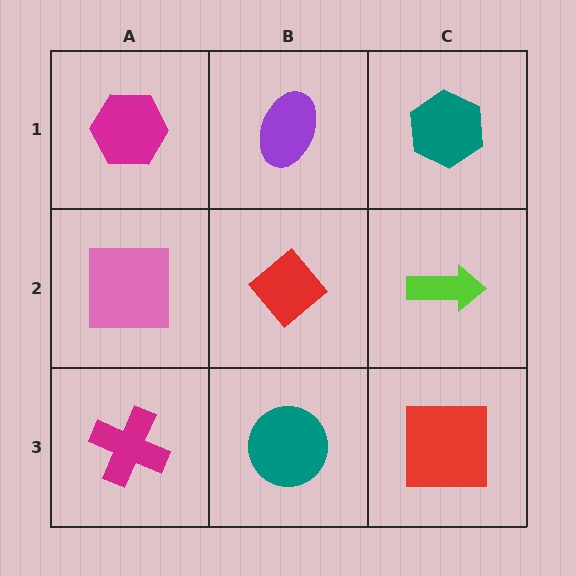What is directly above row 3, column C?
A lime arrow.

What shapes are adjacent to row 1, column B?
A red diamond (row 2, column B), a magenta hexagon (row 1, column A), a teal hexagon (row 1, column C).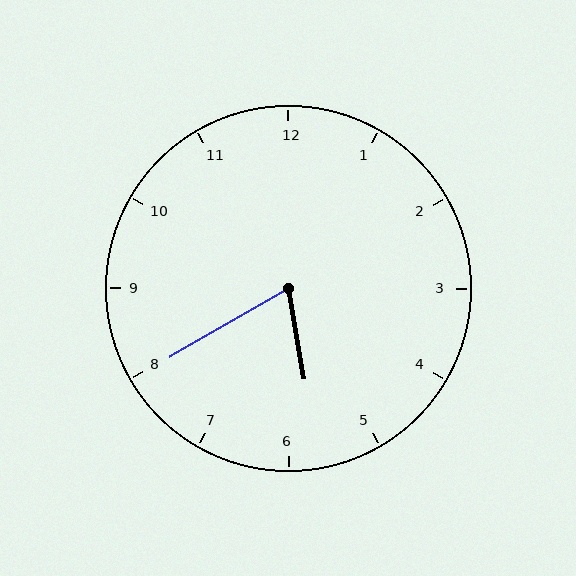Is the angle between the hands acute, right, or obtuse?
It is acute.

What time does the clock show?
5:40.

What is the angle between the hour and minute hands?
Approximately 70 degrees.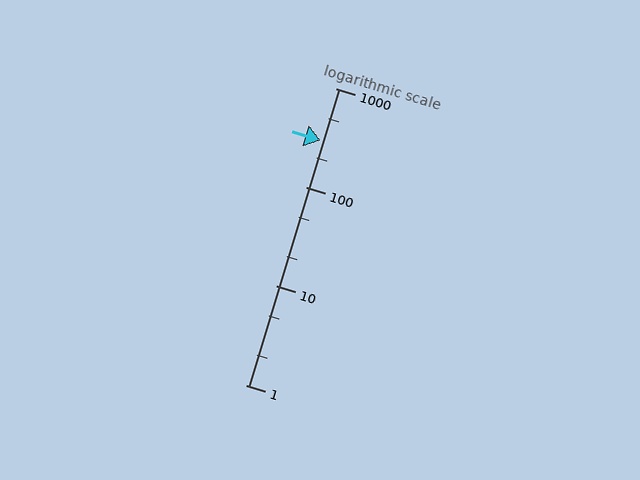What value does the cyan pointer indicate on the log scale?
The pointer indicates approximately 300.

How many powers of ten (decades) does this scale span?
The scale spans 3 decades, from 1 to 1000.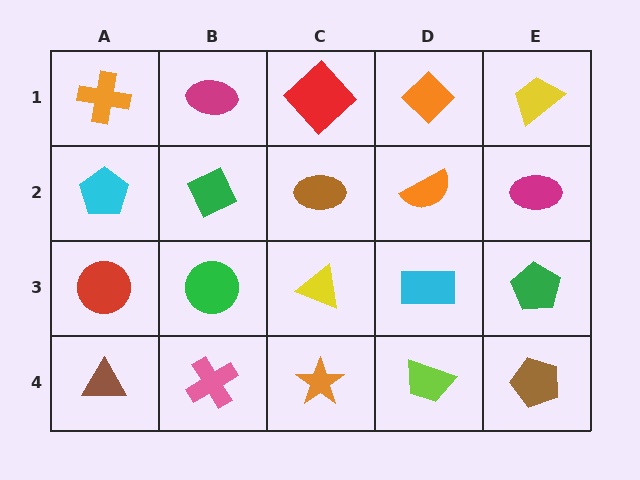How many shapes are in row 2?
5 shapes.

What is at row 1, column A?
An orange cross.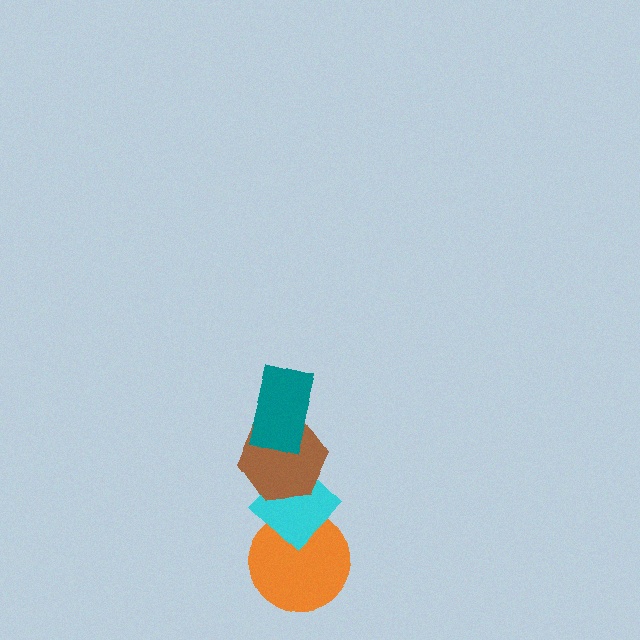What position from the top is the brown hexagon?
The brown hexagon is 2nd from the top.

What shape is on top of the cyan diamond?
The brown hexagon is on top of the cyan diamond.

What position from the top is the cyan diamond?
The cyan diamond is 3rd from the top.